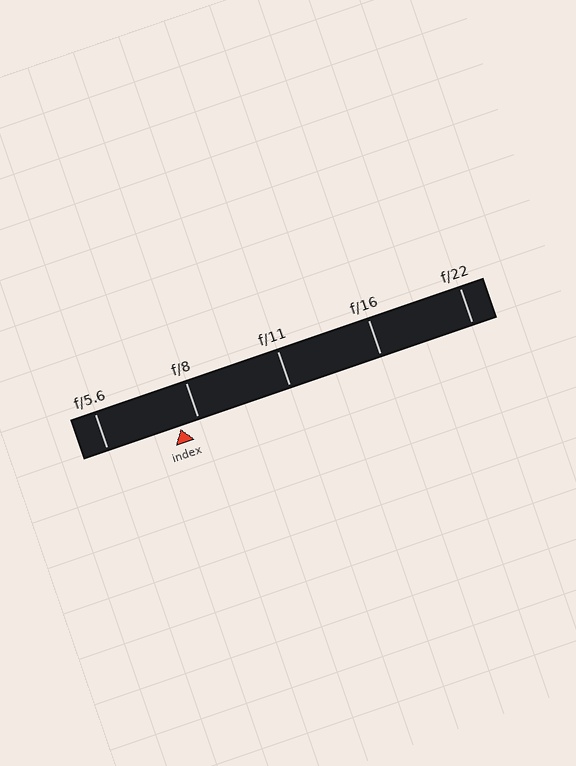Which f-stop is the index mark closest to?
The index mark is closest to f/8.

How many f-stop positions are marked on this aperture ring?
There are 5 f-stop positions marked.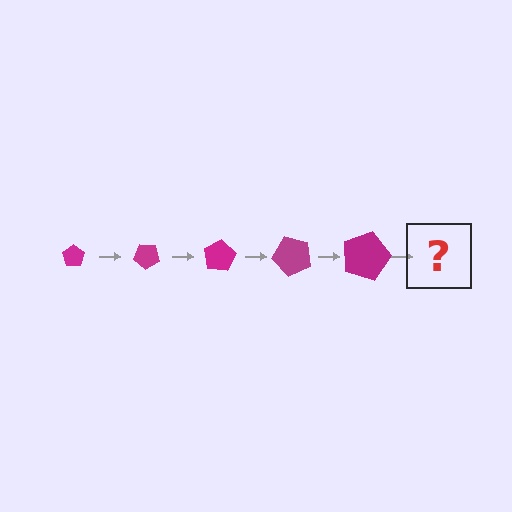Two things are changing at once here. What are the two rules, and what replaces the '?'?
The two rules are that the pentagon grows larger each step and it rotates 40 degrees each step. The '?' should be a pentagon, larger than the previous one and rotated 200 degrees from the start.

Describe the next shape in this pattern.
It should be a pentagon, larger than the previous one and rotated 200 degrees from the start.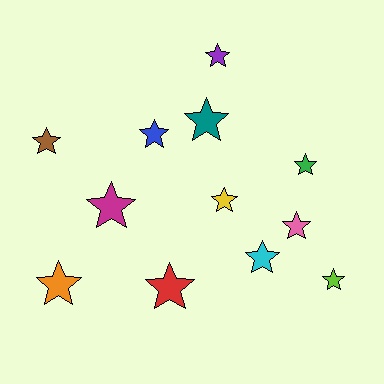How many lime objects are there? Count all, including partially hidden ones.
There is 1 lime object.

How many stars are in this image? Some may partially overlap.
There are 12 stars.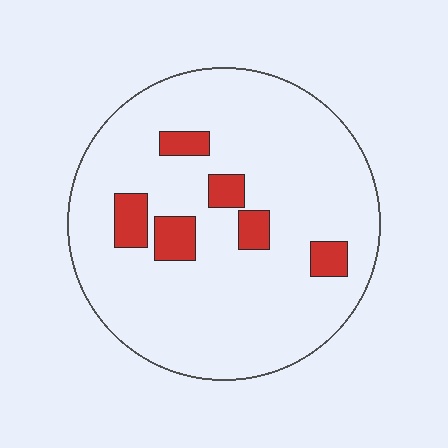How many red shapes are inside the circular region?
6.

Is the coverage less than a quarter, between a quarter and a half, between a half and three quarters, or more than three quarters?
Less than a quarter.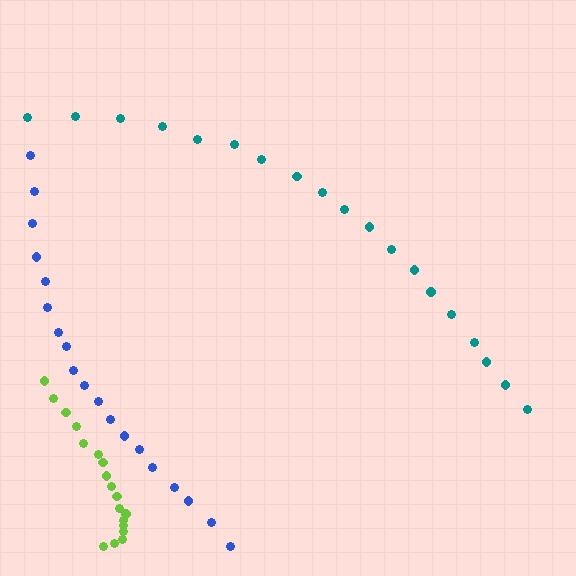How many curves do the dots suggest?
There are 3 distinct paths.